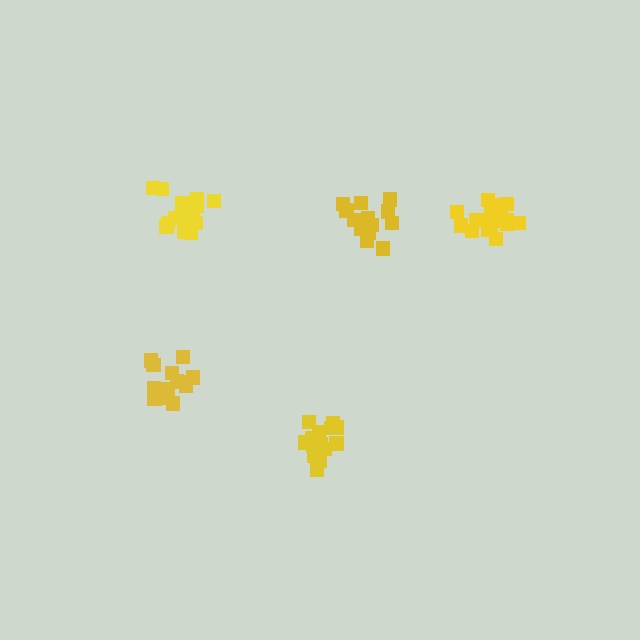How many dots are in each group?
Group 1: 14 dots, Group 2: 15 dots, Group 3: 15 dots, Group 4: 14 dots, Group 5: 17 dots (75 total).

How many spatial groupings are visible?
There are 5 spatial groupings.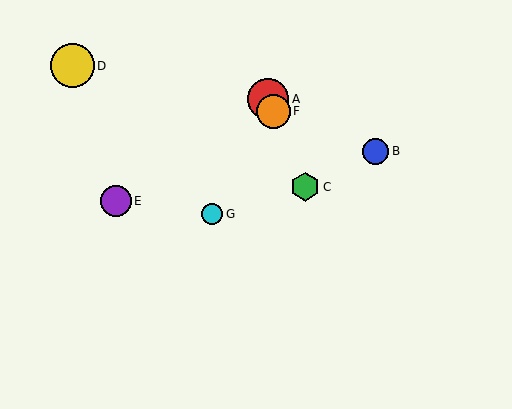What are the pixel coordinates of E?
Object E is at (116, 201).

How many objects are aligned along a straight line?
3 objects (A, C, F) are aligned along a straight line.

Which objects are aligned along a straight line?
Objects A, C, F are aligned along a straight line.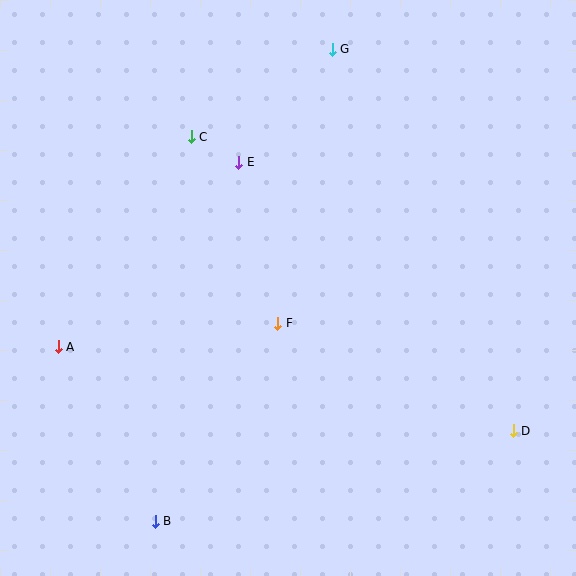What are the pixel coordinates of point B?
Point B is at (155, 521).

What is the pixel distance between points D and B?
The distance between D and B is 369 pixels.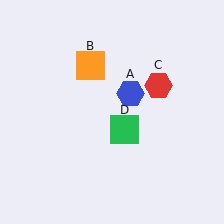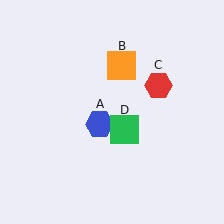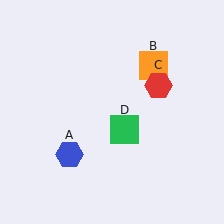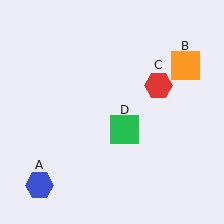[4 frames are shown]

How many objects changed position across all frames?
2 objects changed position: blue hexagon (object A), orange square (object B).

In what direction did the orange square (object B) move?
The orange square (object B) moved right.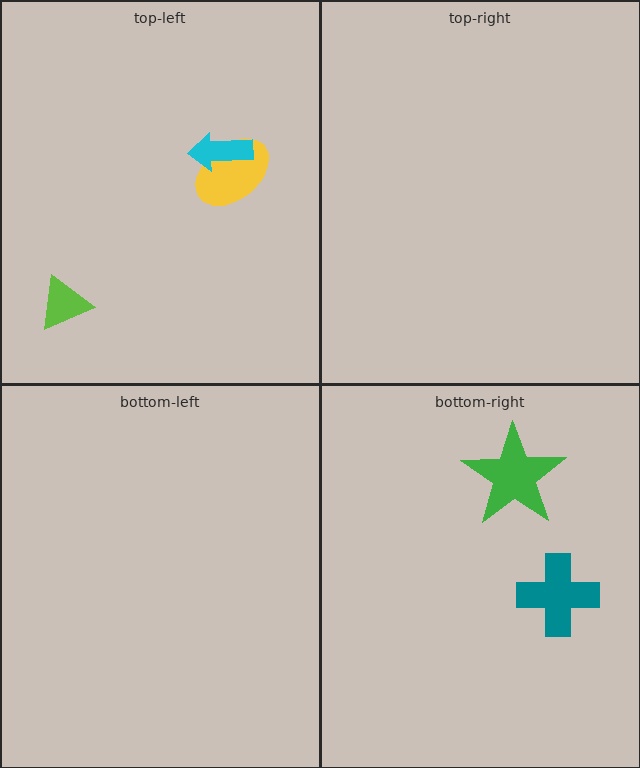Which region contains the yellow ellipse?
The top-left region.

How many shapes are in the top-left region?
3.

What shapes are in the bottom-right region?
The green star, the teal cross.